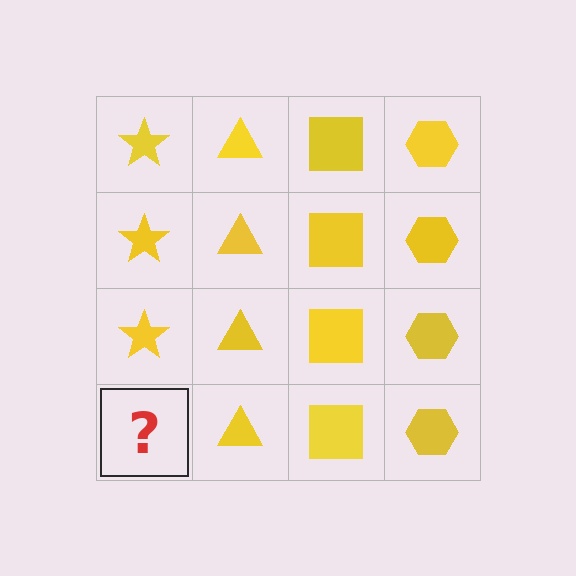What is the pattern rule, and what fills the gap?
The rule is that each column has a consistent shape. The gap should be filled with a yellow star.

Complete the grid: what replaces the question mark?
The question mark should be replaced with a yellow star.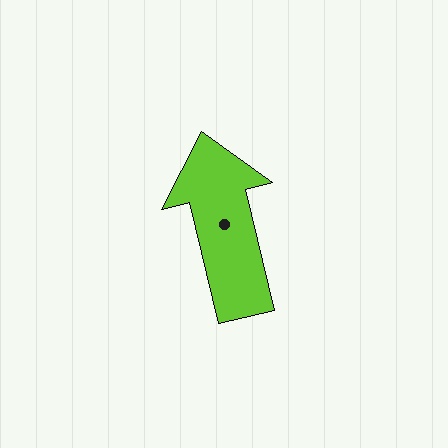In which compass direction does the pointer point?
North.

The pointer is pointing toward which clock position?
Roughly 12 o'clock.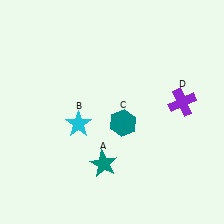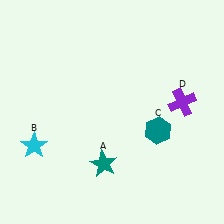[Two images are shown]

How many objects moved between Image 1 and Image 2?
2 objects moved between the two images.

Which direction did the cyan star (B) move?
The cyan star (B) moved left.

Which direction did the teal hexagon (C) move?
The teal hexagon (C) moved right.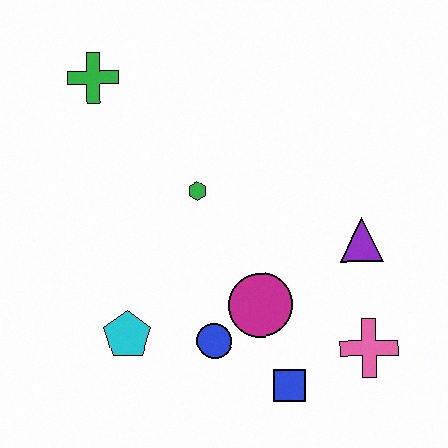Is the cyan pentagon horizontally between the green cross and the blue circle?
Yes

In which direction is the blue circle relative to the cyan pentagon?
The blue circle is to the right of the cyan pentagon.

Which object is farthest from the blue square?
The green cross is farthest from the blue square.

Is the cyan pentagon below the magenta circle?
Yes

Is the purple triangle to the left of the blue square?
No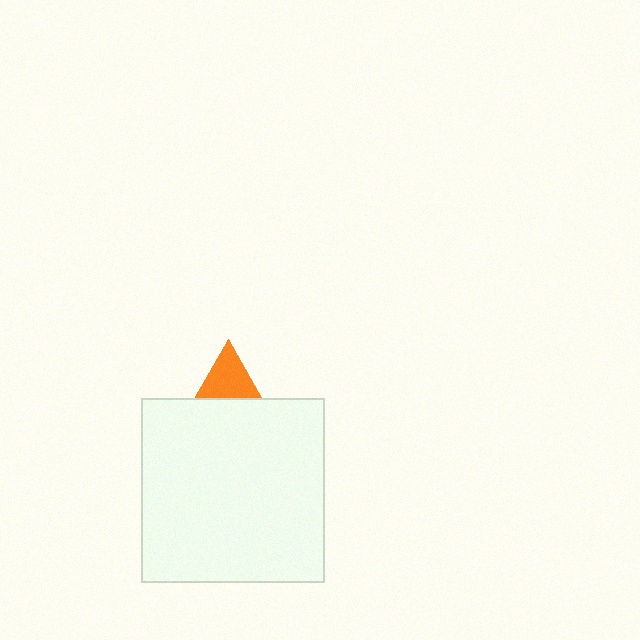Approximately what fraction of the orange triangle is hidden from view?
Roughly 66% of the orange triangle is hidden behind the white square.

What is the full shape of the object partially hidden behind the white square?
The partially hidden object is an orange triangle.